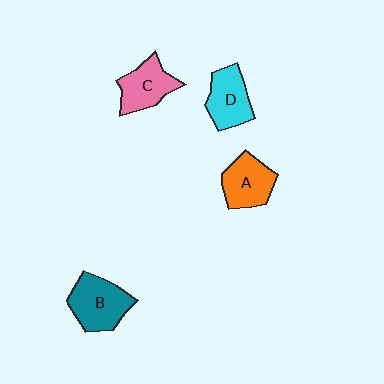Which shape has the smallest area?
Shape C (pink).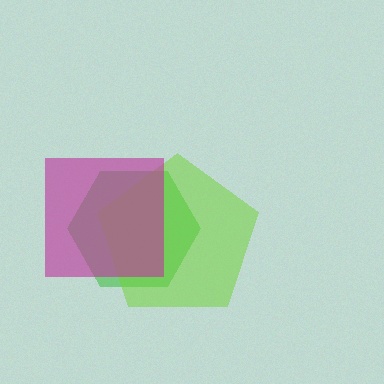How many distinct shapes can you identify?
There are 3 distinct shapes: a green hexagon, a lime pentagon, a magenta square.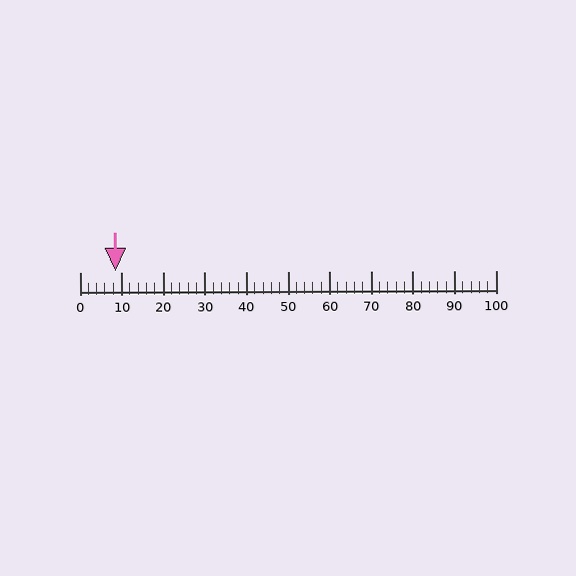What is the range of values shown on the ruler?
The ruler shows values from 0 to 100.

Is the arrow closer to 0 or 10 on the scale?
The arrow is closer to 10.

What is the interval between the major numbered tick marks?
The major tick marks are spaced 10 units apart.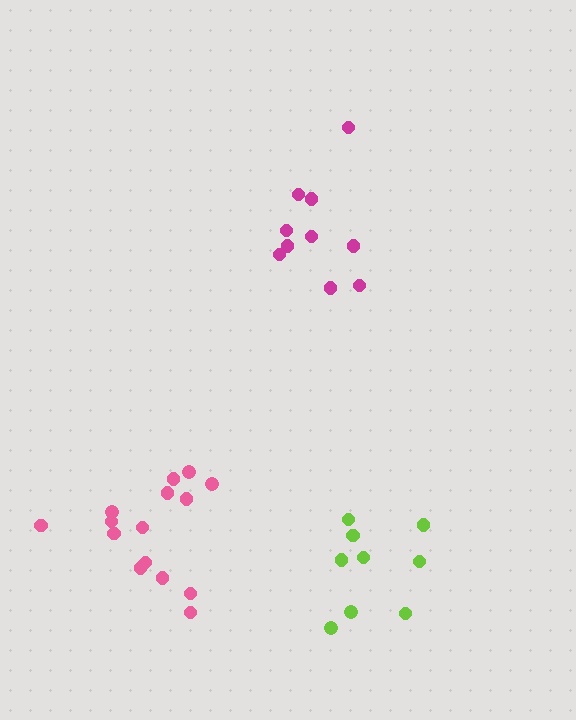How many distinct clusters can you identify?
There are 3 distinct clusters.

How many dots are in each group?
Group 1: 10 dots, Group 2: 9 dots, Group 3: 15 dots (34 total).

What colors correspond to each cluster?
The clusters are colored: magenta, lime, pink.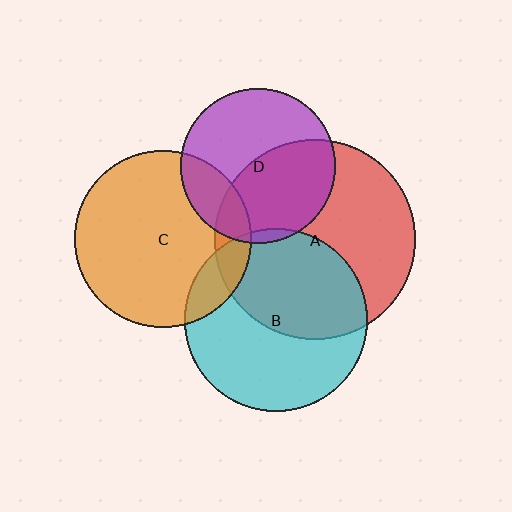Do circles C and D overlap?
Yes.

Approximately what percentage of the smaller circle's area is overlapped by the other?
Approximately 20%.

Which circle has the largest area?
Circle A (red).